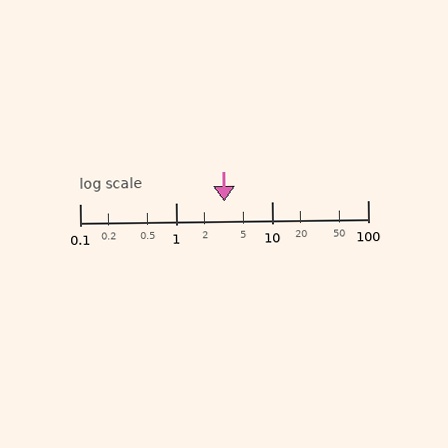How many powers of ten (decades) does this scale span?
The scale spans 3 decades, from 0.1 to 100.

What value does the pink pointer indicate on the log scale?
The pointer indicates approximately 3.2.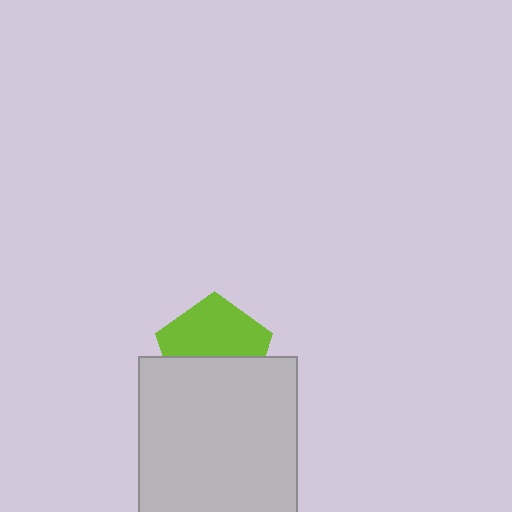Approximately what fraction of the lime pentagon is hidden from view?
Roughly 46% of the lime pentagon is hidden behind the light gray rectangle.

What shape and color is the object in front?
The object in front is a light gray rectangle.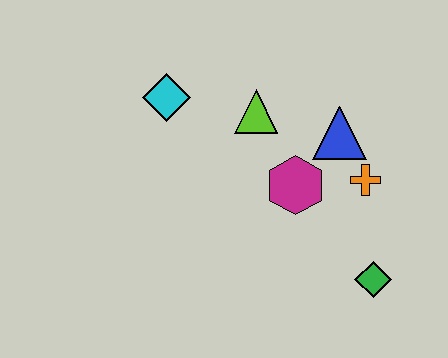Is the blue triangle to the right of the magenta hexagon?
Yes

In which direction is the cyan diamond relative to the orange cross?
The cyan diamond is to the left of the orange cross.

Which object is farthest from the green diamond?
The cyan diamond is farthest from the green diamond.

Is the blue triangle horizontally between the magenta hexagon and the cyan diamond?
No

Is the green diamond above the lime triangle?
No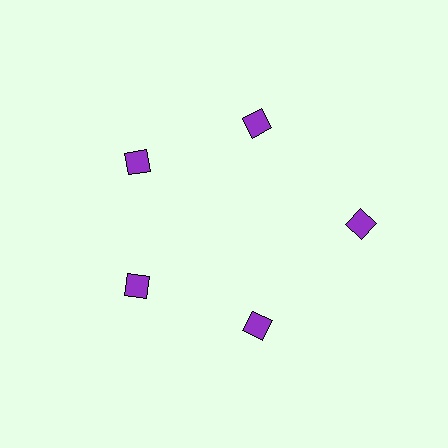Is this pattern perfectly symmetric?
No. The 5 purple diamonds are arranged in a ring, but one element near the 3 o'clock position is pushed outward from the center, breaking the 5-fold rotational symmetry.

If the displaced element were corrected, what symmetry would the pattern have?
It would have 5-fold rotational symmetry — the pattern would map onto itself every 72 degrees.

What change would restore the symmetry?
The symmetry would be restored by moving it inward, back onto the ring so that all 5 diamonds sit at equal angles and equal distance from the center.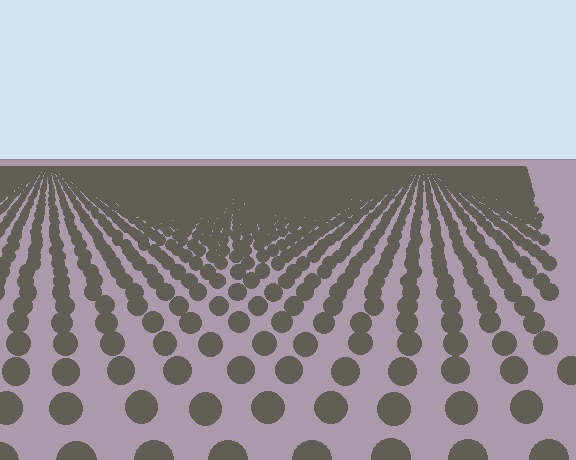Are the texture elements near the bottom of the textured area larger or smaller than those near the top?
Larger. Near the bottom, elements are closer to the viewer and appear at a bigger on-screen size.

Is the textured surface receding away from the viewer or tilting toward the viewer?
The surface is receding away from the viewer. Texture elements get smaller and denser toward the top.